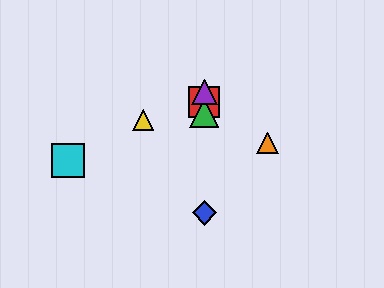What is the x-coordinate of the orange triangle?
The orange triangle is at x≈268.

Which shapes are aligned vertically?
The red square, the blue diamond, the green triangle, the purple triangle are aligned vertically.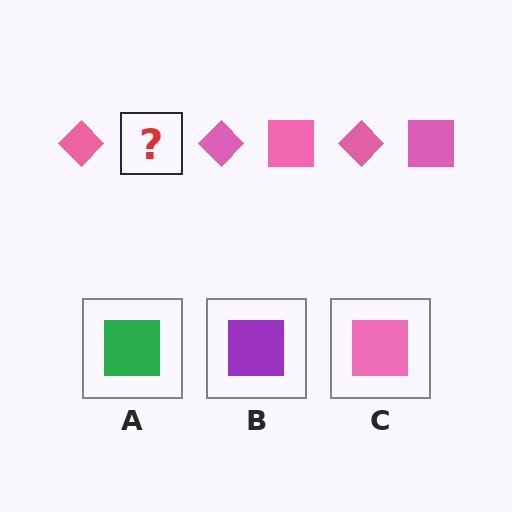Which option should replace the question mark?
Option C.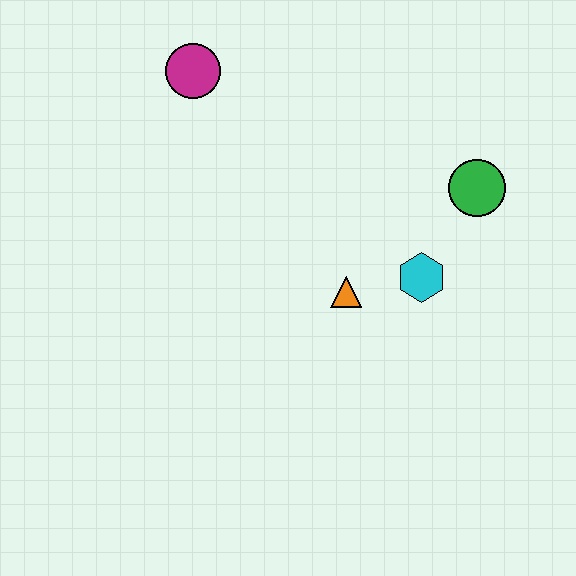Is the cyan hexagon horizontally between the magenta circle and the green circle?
Yes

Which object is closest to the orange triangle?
The cyan hexagon is closest to the orange triangle.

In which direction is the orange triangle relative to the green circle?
The orange triangle is to the left of the green circle.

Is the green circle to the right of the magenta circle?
Yes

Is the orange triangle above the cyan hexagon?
No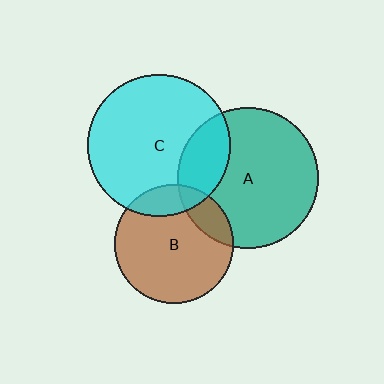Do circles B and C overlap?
Yes.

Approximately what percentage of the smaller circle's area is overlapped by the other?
Approximately 15%.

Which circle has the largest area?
Circle C (cyan).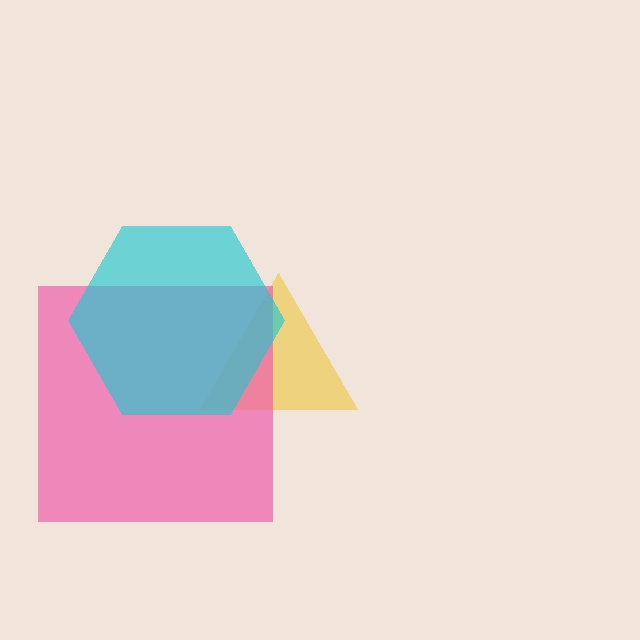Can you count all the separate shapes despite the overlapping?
Yes, there are 3 separate shapes.